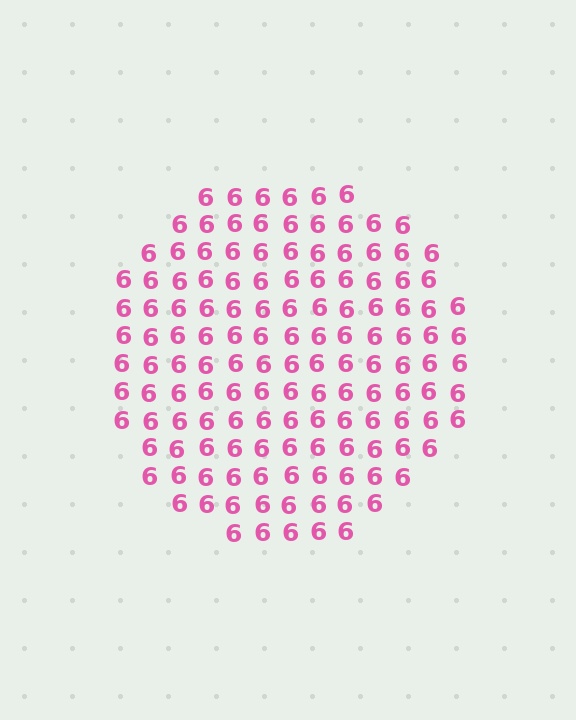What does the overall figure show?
The overall figure shows a circle.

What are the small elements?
The small elements are digit 6's.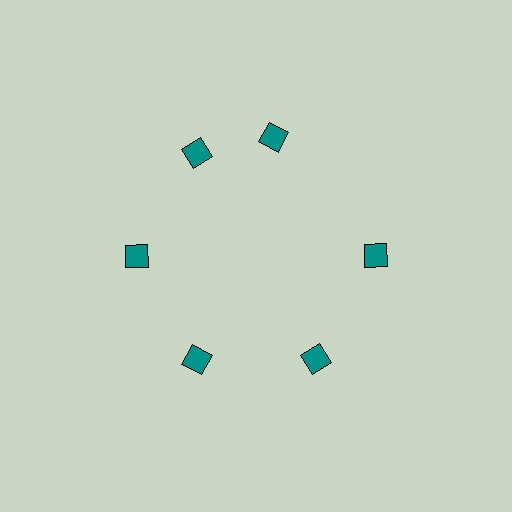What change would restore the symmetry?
The symmetry would be restored by rotating it back into even spacing with its neighbors so that all 6 diamonds sit at equal angles and equal distance from the center.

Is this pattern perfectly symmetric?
No. The 6 teal diamonds are arranged in a ring, but one element near the 1 o'clock position is rotated out of alignment along the ring, breaking the 6-fold rotational symmetry.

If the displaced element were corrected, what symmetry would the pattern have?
It would have 6-fold rotational symmetry — the pattern would map onto itself every 60 degrees.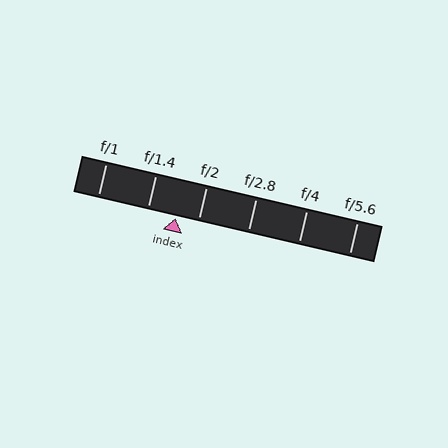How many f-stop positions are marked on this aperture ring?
There are 6 f-stop positions marked.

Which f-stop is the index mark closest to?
The index mark is closest to f/2.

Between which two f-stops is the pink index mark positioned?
The index mark is between f/1.4 and f/2.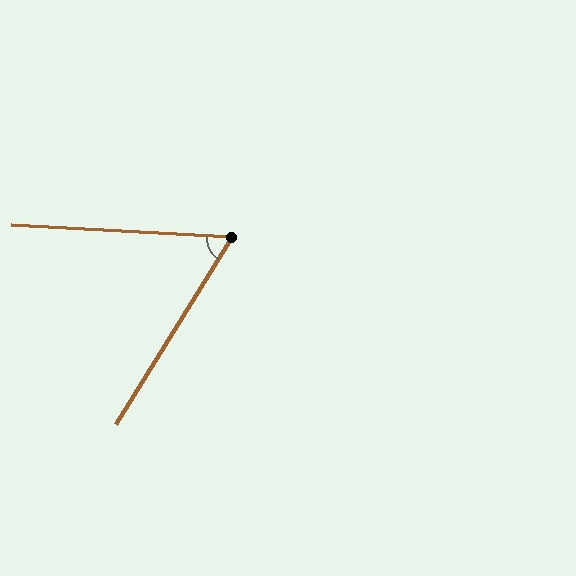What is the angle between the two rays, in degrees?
Approximately 61 degrees.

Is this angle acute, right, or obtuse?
It is acute.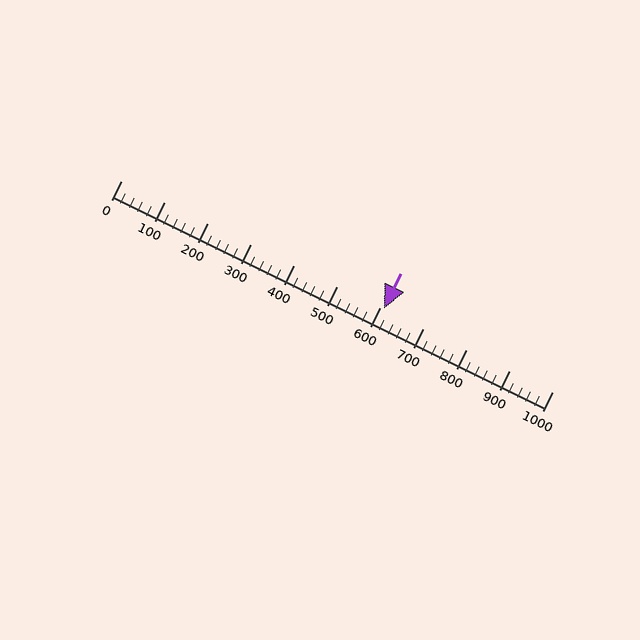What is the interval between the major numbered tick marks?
The major tick marks are spaced 100 units apart.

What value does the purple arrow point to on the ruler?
The purple arrow points to approximately 609.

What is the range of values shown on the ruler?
The ruler shows values from 0 to 1000.